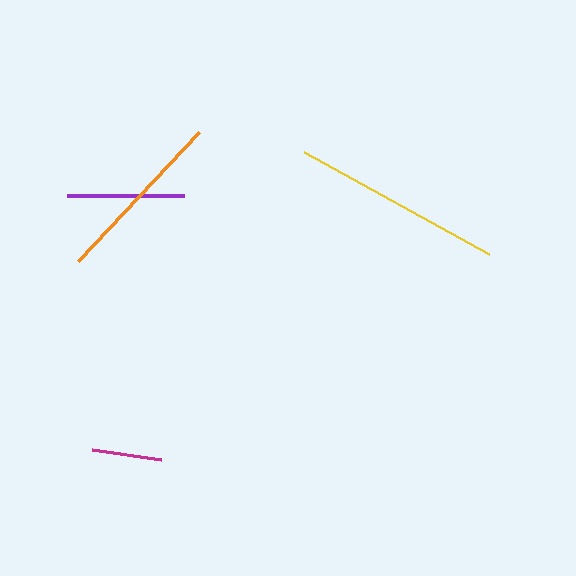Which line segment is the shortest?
The magenta line is the shortest at approximately 69 pixels.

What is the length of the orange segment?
The orange segment is approximately 177 pixels long.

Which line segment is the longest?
The yellow line is the longest at approximately 211 pixels.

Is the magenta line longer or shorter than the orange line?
The orange line is longer than the magenta line.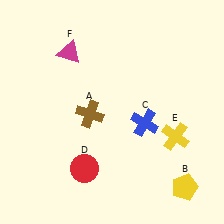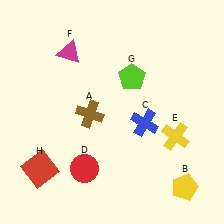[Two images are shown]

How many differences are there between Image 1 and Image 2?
There are 2 differences between the two images.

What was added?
A lime pentagon (G), a red square (H) were added in Image 2.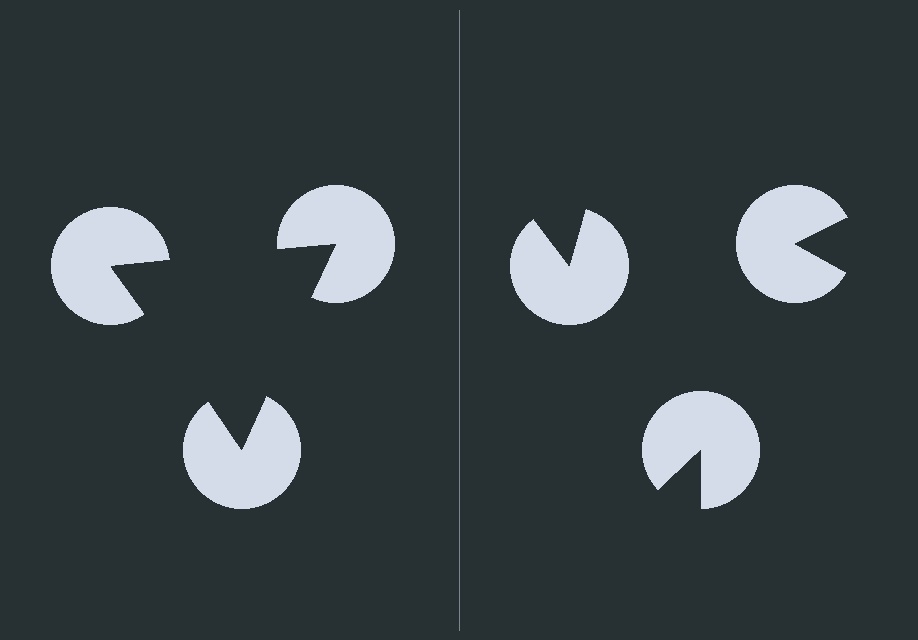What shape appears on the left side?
An illusory triangle.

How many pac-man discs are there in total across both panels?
6 — 3 on each side.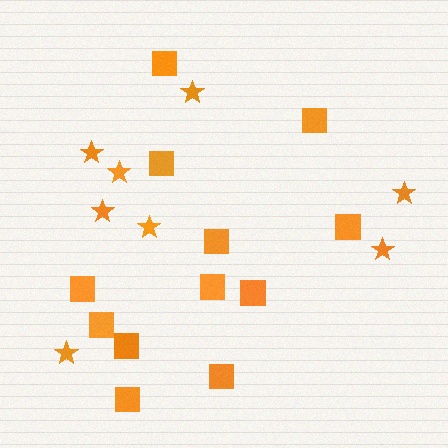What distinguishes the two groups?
There are 2 groups: one group of squares (12) and one group of stars (8).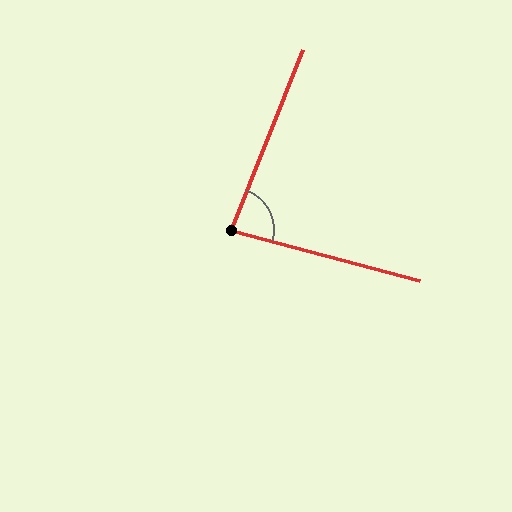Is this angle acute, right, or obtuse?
It is acute.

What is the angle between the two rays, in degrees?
Approximately 83 degrees.